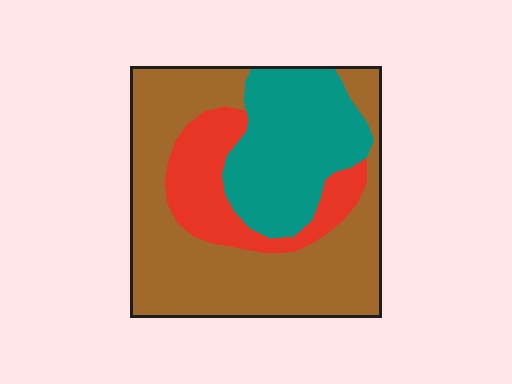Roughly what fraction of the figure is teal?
Teal takes up between a sixth and a third of the figure.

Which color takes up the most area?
Brown, at roughly 55%.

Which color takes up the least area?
Red, at roughly 20%.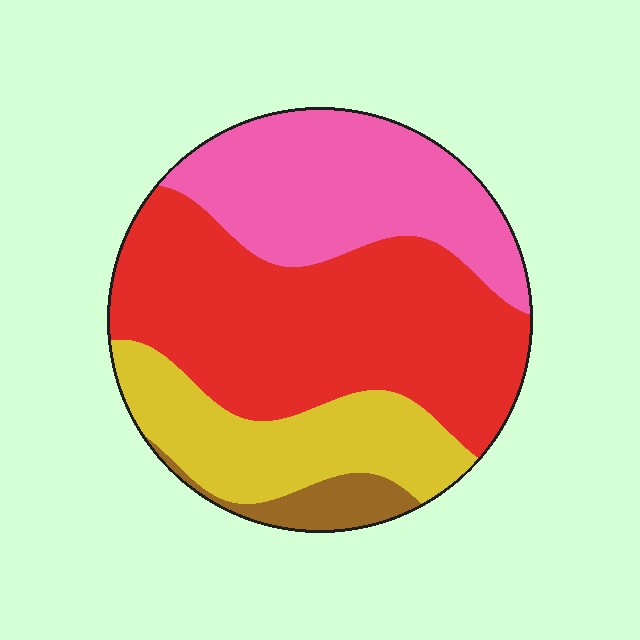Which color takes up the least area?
Brown, at roughly 5%.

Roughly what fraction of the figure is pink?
Pink covers around 30% of the figure.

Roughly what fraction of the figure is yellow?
Yellow covers around 20% of the figure.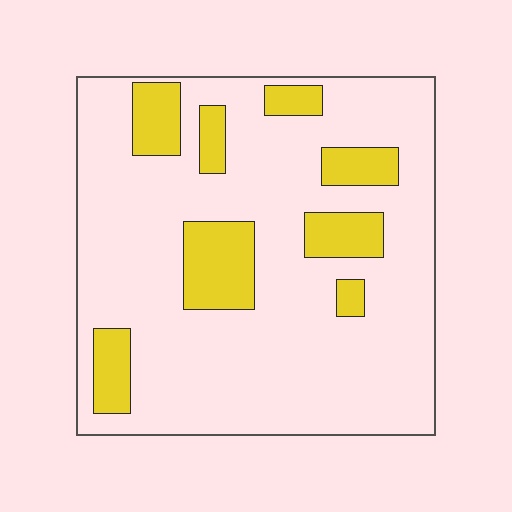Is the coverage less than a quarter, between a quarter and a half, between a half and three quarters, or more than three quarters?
Less than a quarter.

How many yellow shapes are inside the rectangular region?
8.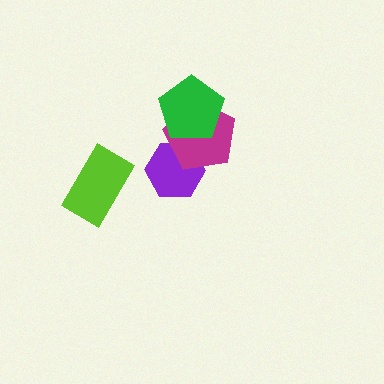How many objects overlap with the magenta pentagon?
2 objects overlap with the magenta pentagon.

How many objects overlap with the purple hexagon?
1 object overlaps with the purple hexagon.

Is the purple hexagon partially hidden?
Yes, it is partially covered by another shape.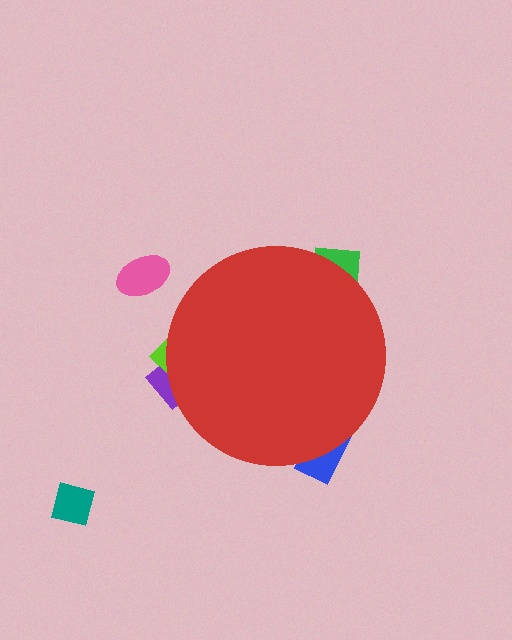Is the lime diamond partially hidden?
Yes, the lime diamond is partially hidden behind the red circle.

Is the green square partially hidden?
Yes, the green square is partially hidden behind the red circle.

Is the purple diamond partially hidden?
Yes, the purple diamond is partially hidden behind the red circle.